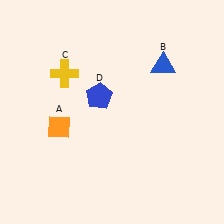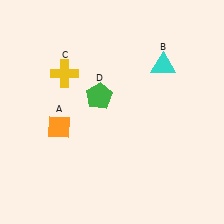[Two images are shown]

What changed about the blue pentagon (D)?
In Image 1, D is blue. In Image 2, it changed to green.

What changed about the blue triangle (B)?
In Image 1, B is blue. In Image 2, it changed to cyan.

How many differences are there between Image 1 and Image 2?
There are 2 differences between the two images.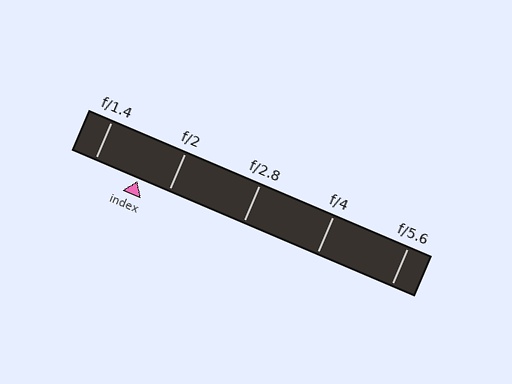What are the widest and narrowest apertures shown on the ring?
The widest aperture shown is f/1.4 and the narrowest is f/5.6.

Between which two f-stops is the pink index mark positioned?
The index mark is between f/1.4 and f/2.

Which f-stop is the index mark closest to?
The index mark is closest to f/2.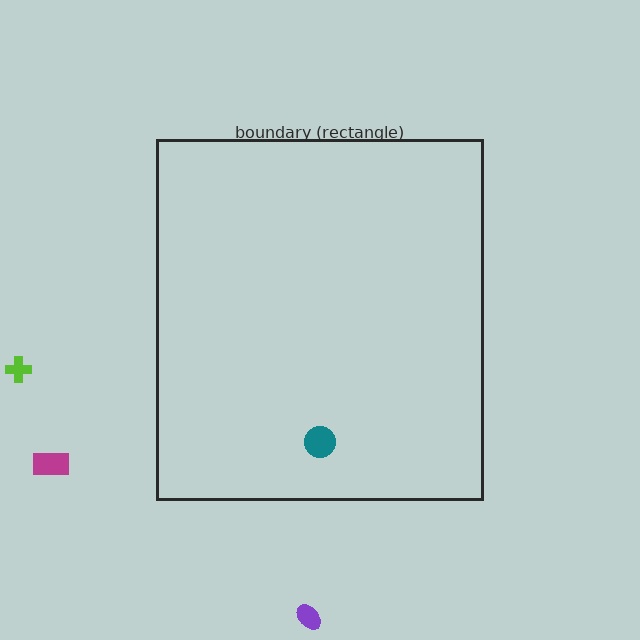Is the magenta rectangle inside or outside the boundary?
Outside.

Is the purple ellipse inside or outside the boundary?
Outside.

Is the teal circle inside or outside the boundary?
Inside.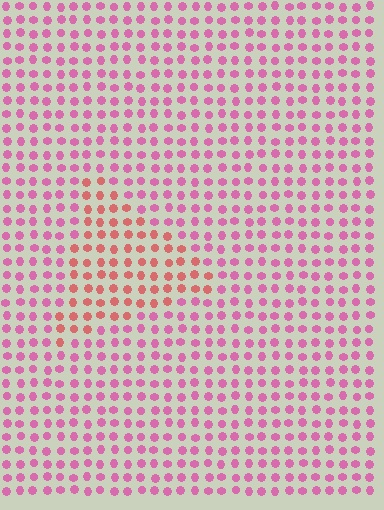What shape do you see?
I see a triangle.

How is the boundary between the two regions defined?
The boundary is defined purely by a slight shift in hue (about 35 degrees). Spacing, size, and orientation are identical on both sides.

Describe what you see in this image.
The image is filled with small pink elements in a uniform arrangement. A triangle-shaped region is visible where the elements are tinted to a slightly different hue, forming a subtle color boundary.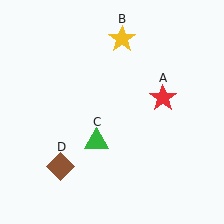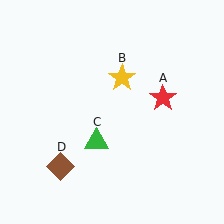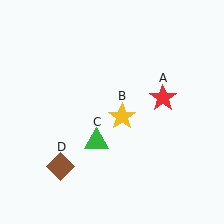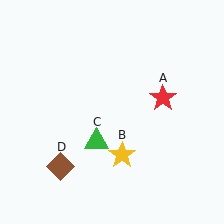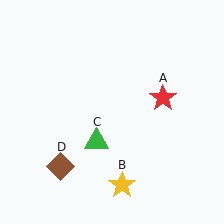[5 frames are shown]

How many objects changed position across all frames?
1 object changed position: yellow star (object B).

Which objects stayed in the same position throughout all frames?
Red star (object A) and green triangle (object C) and brown diamond (object D) remained stationary.